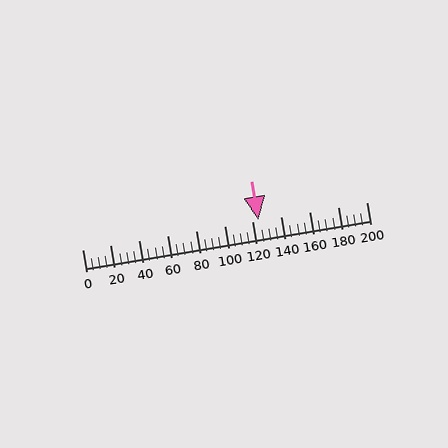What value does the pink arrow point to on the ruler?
The pink arrow points to approximately 124.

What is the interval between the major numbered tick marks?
The major tick marks are spaced 20 units apart.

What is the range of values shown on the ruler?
The ruler shows values from 0 to 200.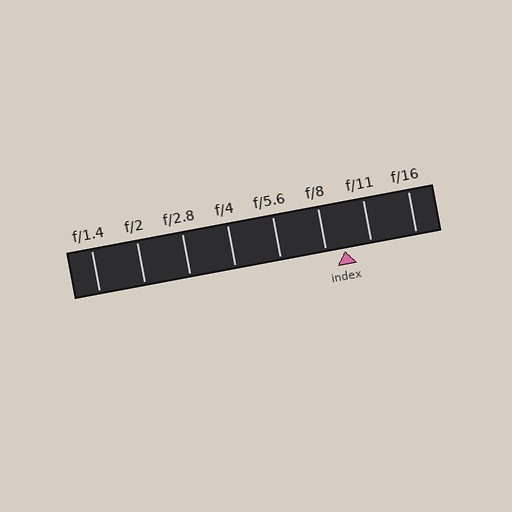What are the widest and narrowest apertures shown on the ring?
The widest aperture shown is f/1.4 and the narrowest is f/16.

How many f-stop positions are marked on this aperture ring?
There are 8 f-stop positions marked.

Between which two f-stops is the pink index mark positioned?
The index mark is between f/8 and f/11.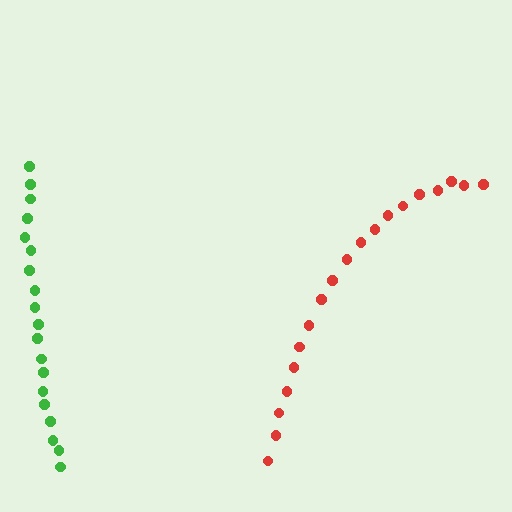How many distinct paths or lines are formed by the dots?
There are 2 distinct paths.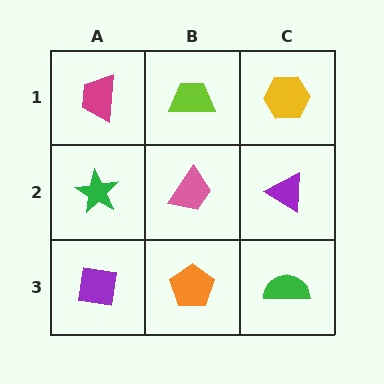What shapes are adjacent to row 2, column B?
A lime trapezoid (row 1, column B), an orange pentagon (row 3, column B), a green star (row 2, column A), a purple triangle (row 2, column C).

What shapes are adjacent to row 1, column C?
A purple triangle (row 2, column C), a lime trapezoid (row 1, column B).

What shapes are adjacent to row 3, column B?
A pink trapezoid (row 2, column B), a purple square (row 3, column A), a green semicircle (row 3, column C).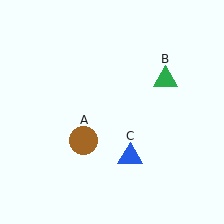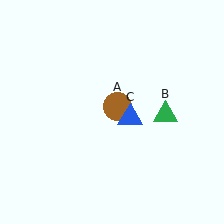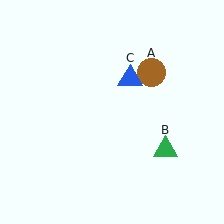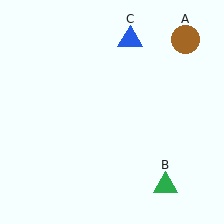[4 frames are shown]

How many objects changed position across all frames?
3 objects changed position: brown circle (object A), green triangle (object B), blue triangle (object C).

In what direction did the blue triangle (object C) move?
The blue triangle (object C) moved up.